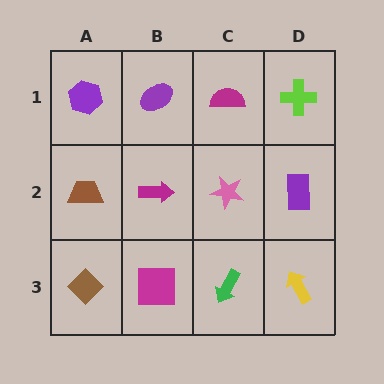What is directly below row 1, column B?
A magenta arrow.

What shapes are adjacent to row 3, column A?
A brown trapezoid (row 2, column A), a magenta square (row 3, column B).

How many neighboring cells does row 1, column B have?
3.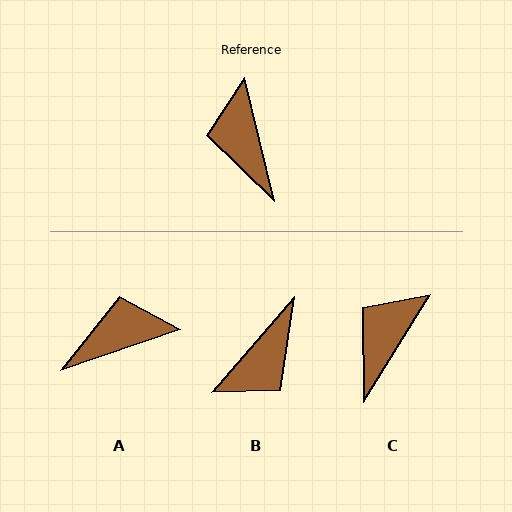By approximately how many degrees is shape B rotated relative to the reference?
Approximately 125 degrees counter-clockwise.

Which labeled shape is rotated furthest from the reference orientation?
B, about 125 degrees away.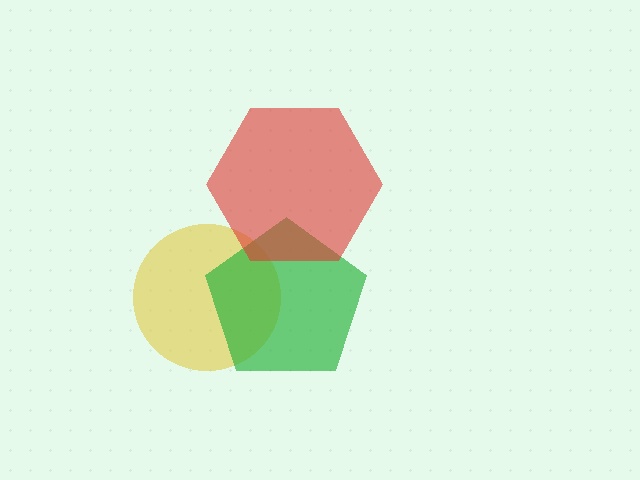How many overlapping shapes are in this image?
There are 3 overlapping shapes in the image.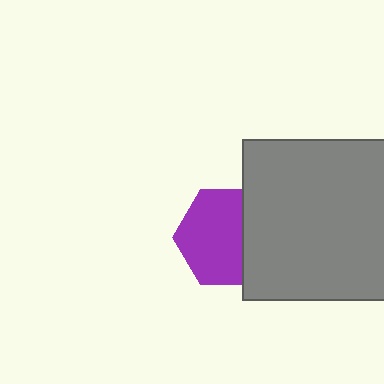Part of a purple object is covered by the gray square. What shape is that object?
It is a hexagon.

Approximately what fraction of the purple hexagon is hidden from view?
Roughly 33% of the purple hexagon is hidden behind the gray square.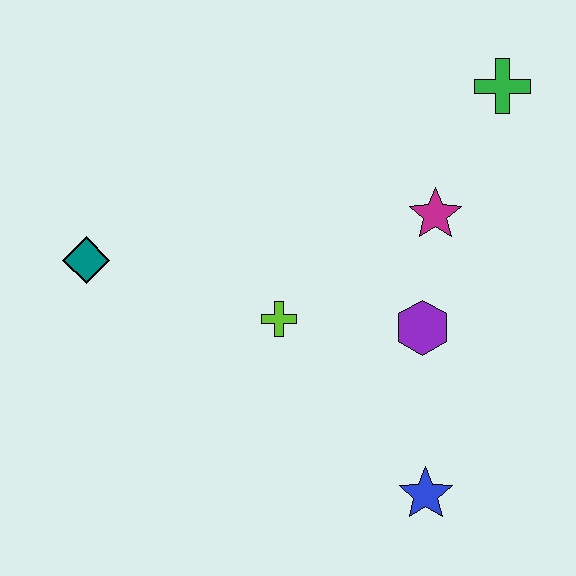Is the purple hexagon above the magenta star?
No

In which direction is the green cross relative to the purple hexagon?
The green cross is above the purple hexagon.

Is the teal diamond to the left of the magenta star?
Yes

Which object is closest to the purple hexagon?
The magenta star is closest to the purple hexagon.